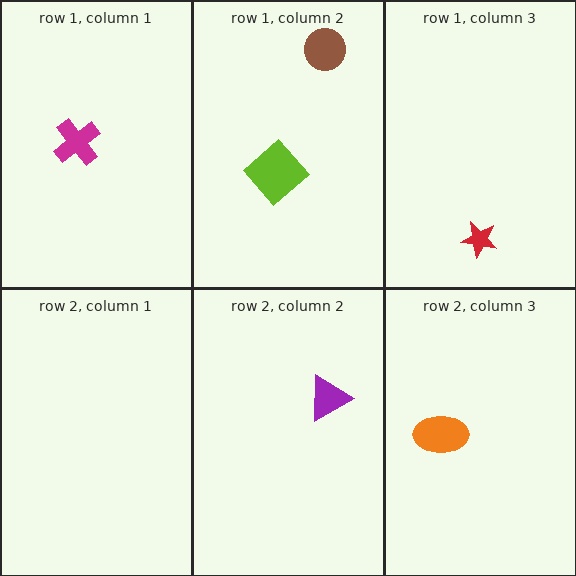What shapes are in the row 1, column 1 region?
The magenta cross.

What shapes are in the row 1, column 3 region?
The red star.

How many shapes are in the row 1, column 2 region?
2.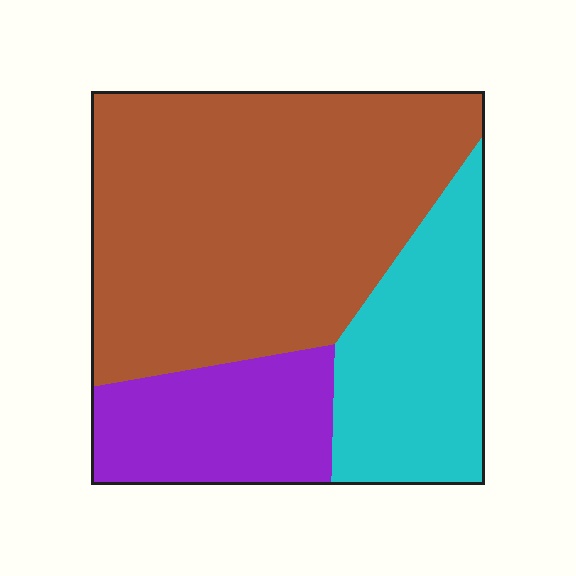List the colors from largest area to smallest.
From largest to smallest: brown, cyan, purple.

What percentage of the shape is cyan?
Cyan covers 24% of the shape.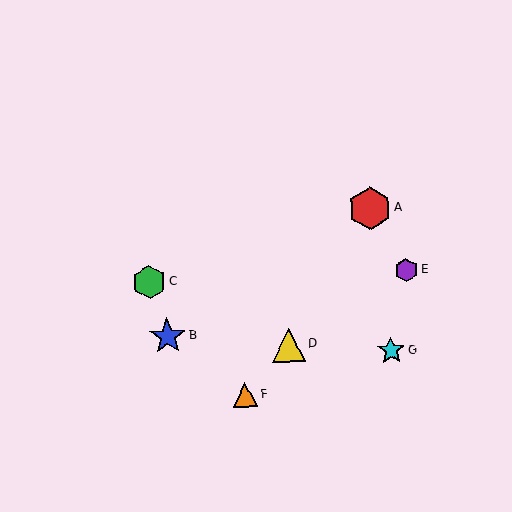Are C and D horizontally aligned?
No, C is at y≈282 and D is at y≈345.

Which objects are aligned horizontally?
Objects C, E are aligned horizontally.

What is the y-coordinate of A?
Object A is at y≈208.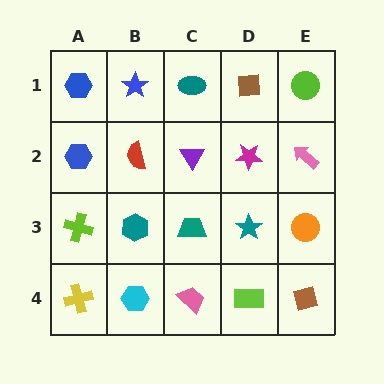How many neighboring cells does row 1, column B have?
3.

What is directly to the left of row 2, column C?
A red semicircle.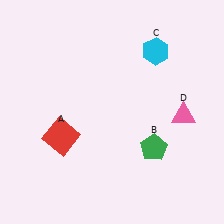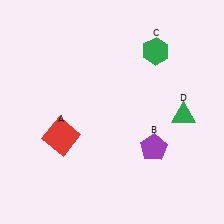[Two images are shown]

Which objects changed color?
B changed from green to purple. C changed from cyan to green. D changed from pink to green.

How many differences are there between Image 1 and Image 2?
There are 3 differences between the two images.